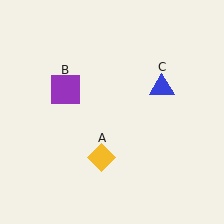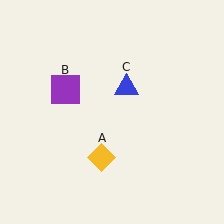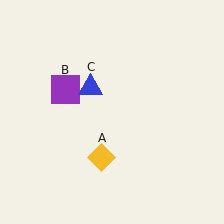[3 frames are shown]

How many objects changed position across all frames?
1 object changed position: blue triangle (object C).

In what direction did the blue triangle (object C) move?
The blue triangle (object C) moved left.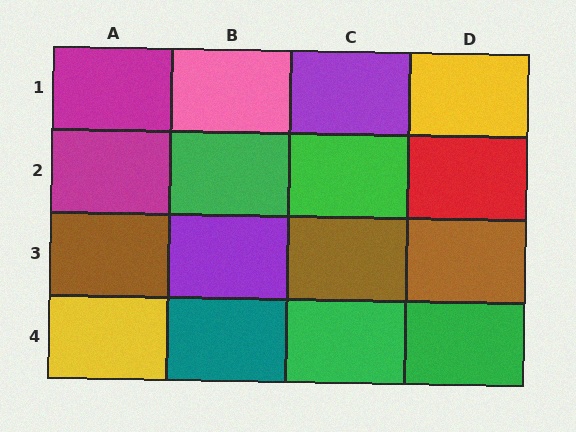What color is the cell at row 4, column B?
Teal.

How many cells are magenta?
2 cells are magenta.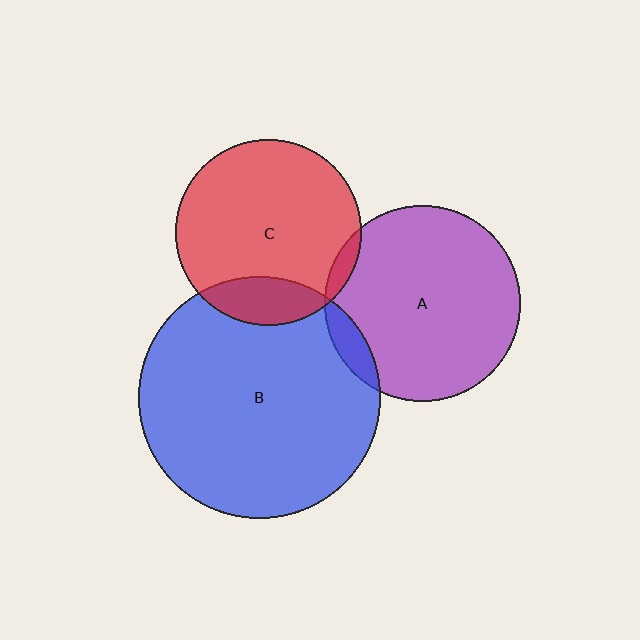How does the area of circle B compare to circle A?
Approximately 1.5 times.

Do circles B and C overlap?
Yes.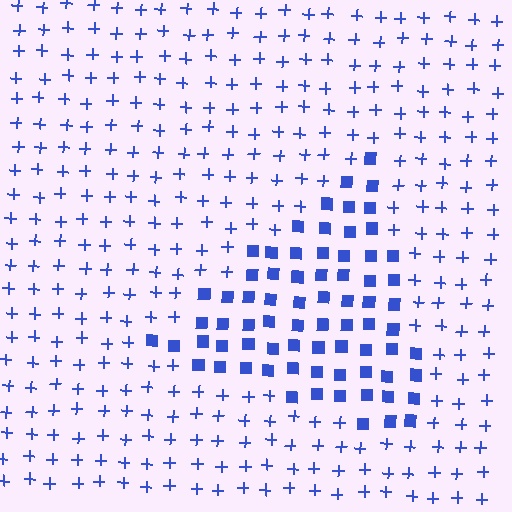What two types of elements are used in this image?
The image uses squares inside the triangle region and plus signs outside it.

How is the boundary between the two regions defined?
The boundary is defined by a change in element shape: squares inside vs. plus signs outside. All elements share the same color and spacing.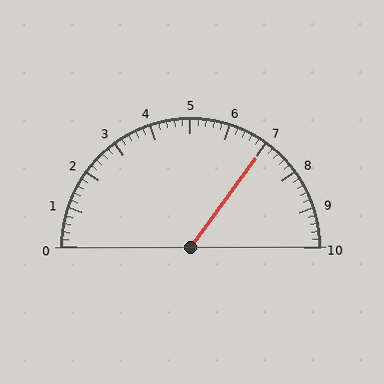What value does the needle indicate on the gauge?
The needle indicates approximately 7.0.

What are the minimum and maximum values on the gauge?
The gauge ranges from 0 to 10.